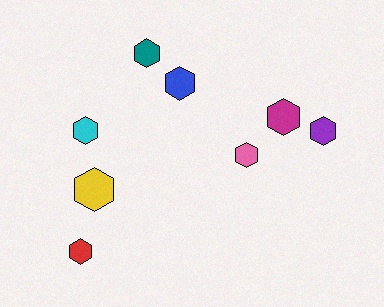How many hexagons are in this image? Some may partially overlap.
There are 8 hexagons.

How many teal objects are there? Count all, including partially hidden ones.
There is 1 teal object.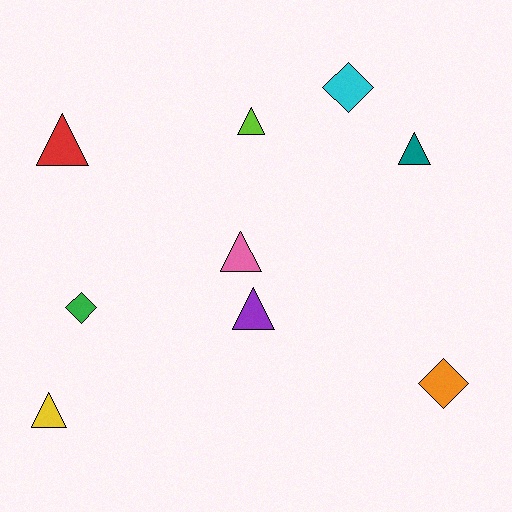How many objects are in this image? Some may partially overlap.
There are 9 objects.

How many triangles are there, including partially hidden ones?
There are 6 triangles.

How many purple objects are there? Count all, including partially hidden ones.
There is 1 purple object.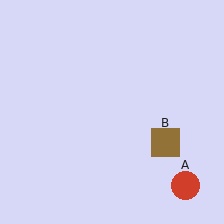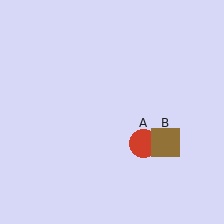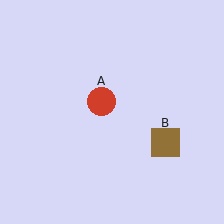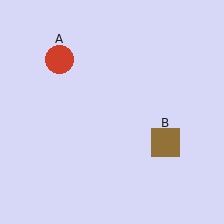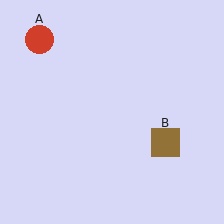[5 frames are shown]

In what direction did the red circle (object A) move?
The red circle (object A) moved up and to the left.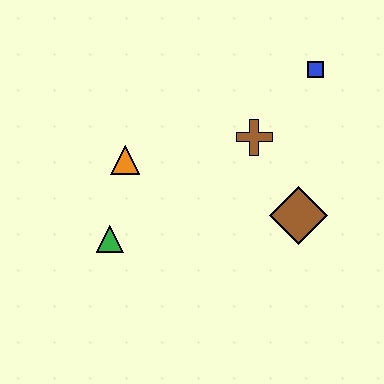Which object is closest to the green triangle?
The orange triangle is closest to the green triangle.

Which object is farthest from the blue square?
The green triangle is farthest from the blue square.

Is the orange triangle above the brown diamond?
Yes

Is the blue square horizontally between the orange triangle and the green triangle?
No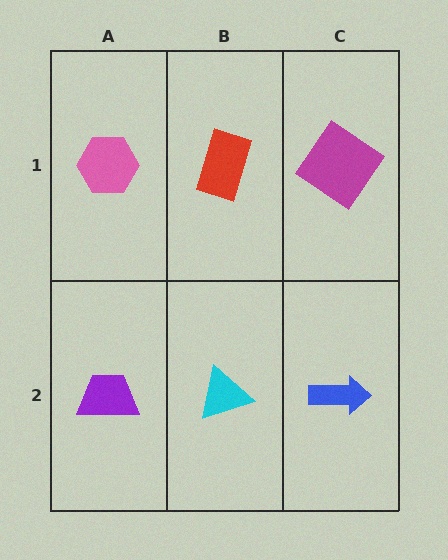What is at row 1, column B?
A red rectangle.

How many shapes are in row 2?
3 shapes.